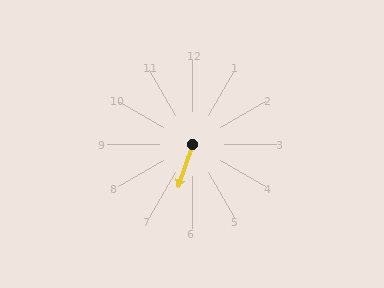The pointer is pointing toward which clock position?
Roughly 7 o'clock.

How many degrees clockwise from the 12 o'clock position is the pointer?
Approximately 198 degrees.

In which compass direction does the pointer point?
South.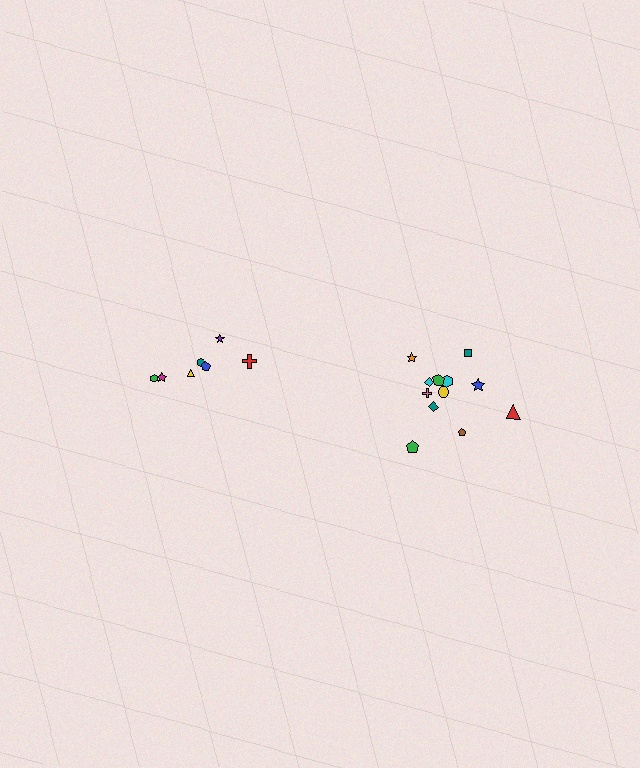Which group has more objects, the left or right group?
The right group.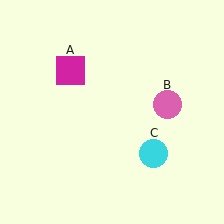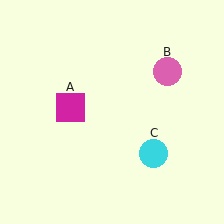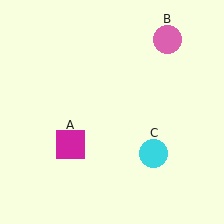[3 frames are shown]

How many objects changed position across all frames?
2 objects changed position: magenta square (object A), pink circle (object B).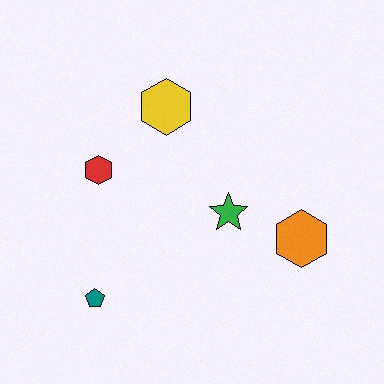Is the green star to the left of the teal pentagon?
No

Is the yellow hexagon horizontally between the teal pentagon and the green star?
Yes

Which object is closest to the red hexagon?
The yellow hexagon is closest to the red hexagon.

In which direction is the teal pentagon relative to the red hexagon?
The teal pentagon is below the red hexagon.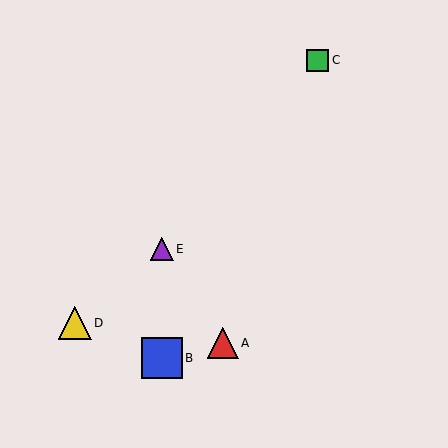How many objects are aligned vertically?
2 objects (B, E) are aligned vertically.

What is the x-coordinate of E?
Object E is at x≈162.